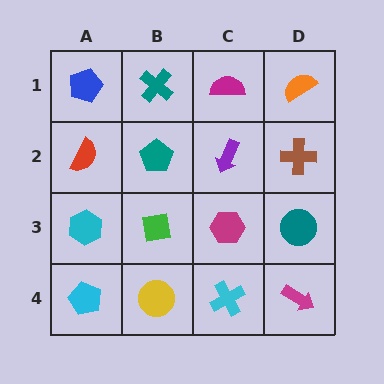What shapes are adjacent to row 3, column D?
A brown cross (row 2, column D), a magenta arrow (row 4, column D), a magenta hexagon (row 3, column C).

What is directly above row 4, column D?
A teal circle.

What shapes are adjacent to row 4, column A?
A cyan hexagon (row 3, column A), a yellow circle (row 4, column B).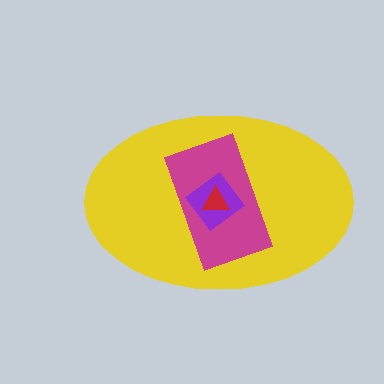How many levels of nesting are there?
4.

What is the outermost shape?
The yellow ellipse.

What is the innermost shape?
The red triangle.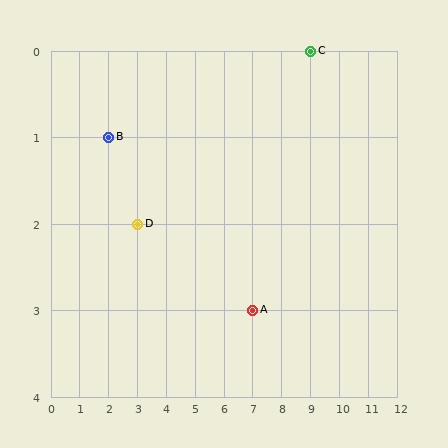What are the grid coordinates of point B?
Point B is at grid coordinates (2, 1).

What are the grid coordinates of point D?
Point D is at grid coordinates (3, 2).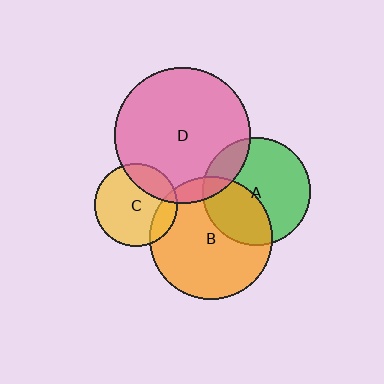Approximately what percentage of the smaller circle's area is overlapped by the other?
Approximately 35%.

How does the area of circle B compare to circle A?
Approximately 1.3 times.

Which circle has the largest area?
Circle D (pink).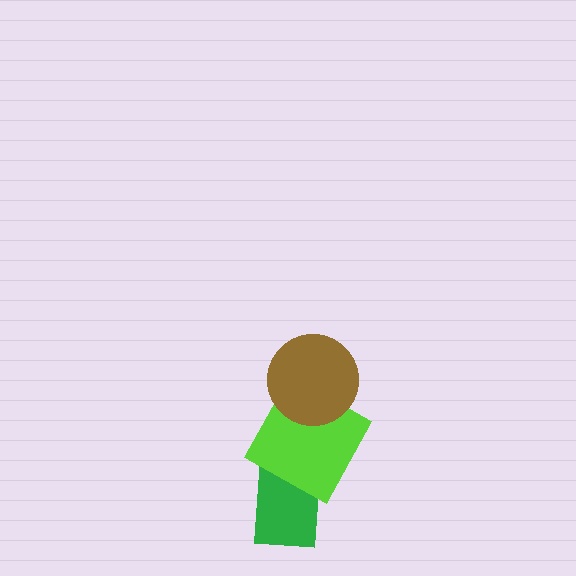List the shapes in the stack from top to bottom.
From top to bottom: the brown circle, the lime square, the green rectangle.